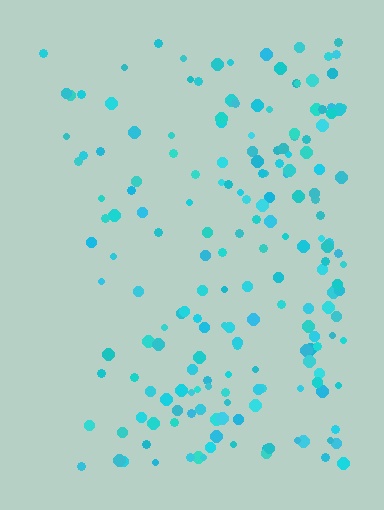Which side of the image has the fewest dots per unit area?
The left.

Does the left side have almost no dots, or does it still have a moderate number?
Still a moderate number, just noticeably fewer than the right.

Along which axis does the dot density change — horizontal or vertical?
Horizontal.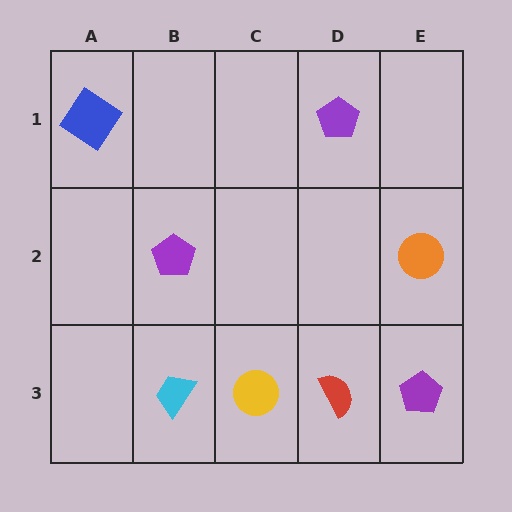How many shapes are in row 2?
2 shapes.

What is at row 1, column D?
A purple pentagon.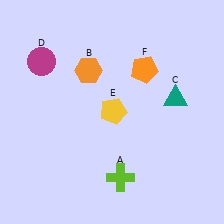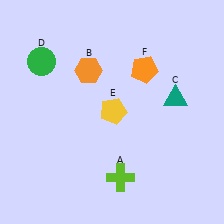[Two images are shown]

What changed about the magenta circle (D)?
In Image 1, D is magenta. In Image 2, it changed to green.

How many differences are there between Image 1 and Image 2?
There is 1 difference between the two images.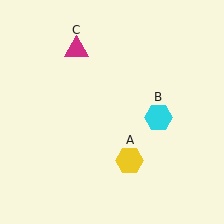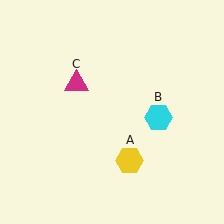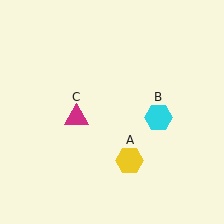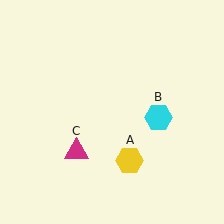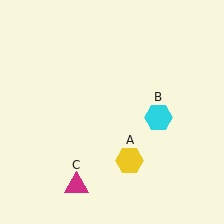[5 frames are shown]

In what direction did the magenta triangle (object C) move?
The magenta triangle (object C) moved down.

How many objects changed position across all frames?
1 object changed position: magenta triangle (object C).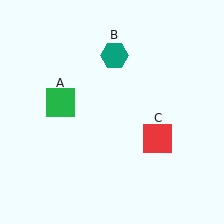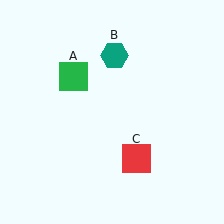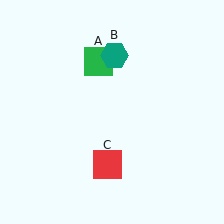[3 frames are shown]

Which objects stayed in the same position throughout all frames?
Teal hexagon (object B) remained stationary.